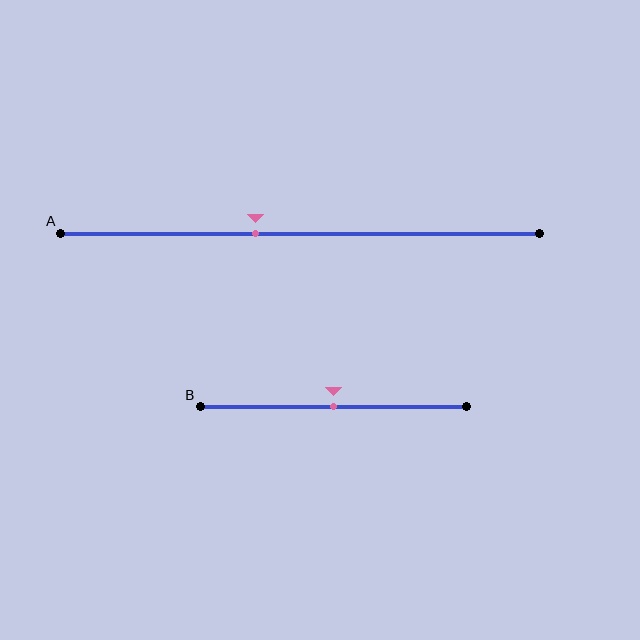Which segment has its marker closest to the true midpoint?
Segment B has its marker closest to the true midpoint.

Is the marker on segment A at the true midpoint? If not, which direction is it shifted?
No, the marker on segment A is shifted to the left by about 9% of the segment length.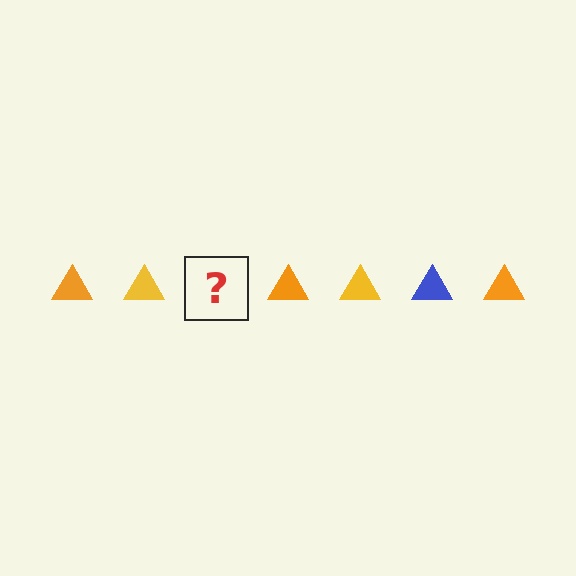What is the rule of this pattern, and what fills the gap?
The rule is that the pattern cycles through orange, yellow, blue triangles. The gap should be filled with a blue triangle.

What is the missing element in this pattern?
The missing element is a blue triangle.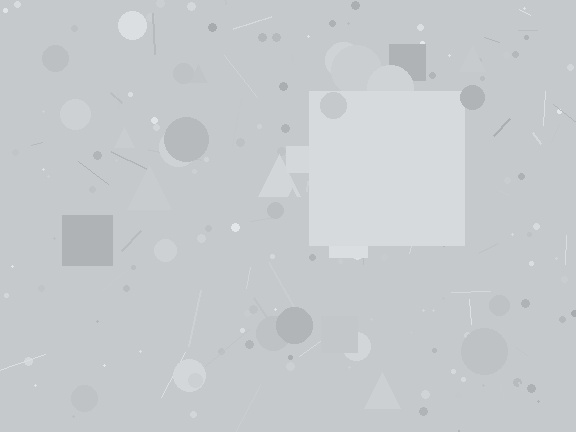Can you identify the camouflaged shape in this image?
The camouflaged shape is a square.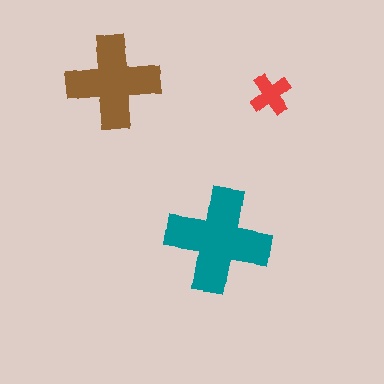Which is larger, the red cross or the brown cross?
The brown one.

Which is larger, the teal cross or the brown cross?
The teal one.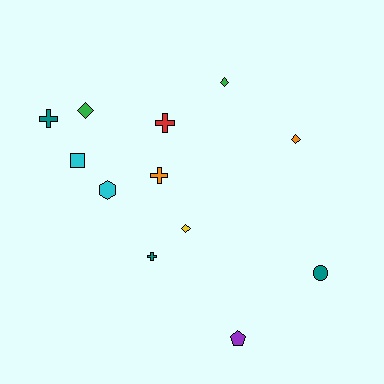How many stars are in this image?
There are no stars.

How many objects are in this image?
There are 12 objects.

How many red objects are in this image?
There is 1 red object.